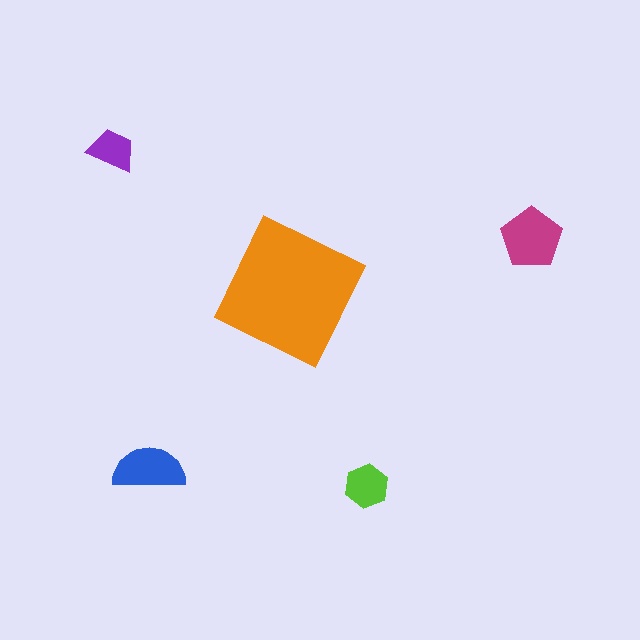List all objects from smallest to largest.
The purple trapezoid, the lime hexagon, the blue semicircle, the magenta pentagon, the orange square.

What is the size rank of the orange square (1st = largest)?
1st.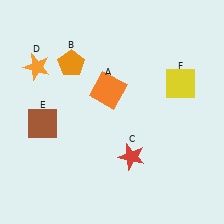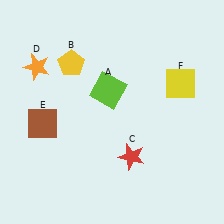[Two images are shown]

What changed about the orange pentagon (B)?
In Image 1, B is orange. In Image 2, it changed to yellow.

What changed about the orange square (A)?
In Image 1, A is orange. In Image 2, it changed to lime.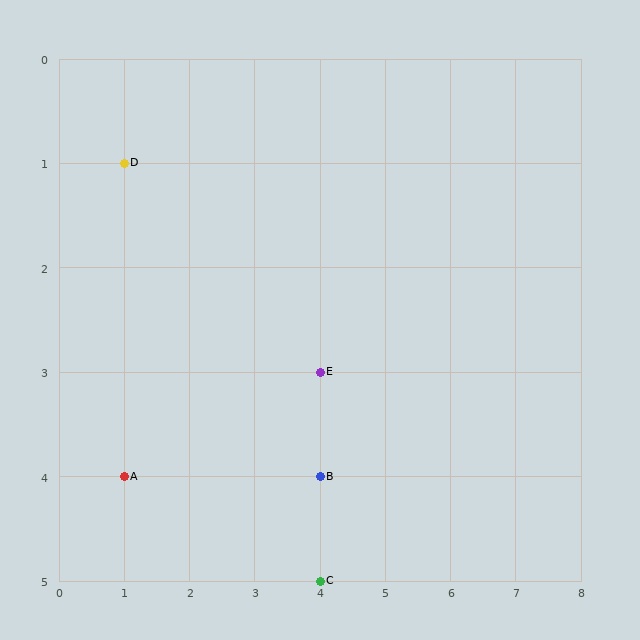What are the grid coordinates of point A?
Point A is at grid coordinates (1, 4).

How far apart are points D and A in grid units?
Points D and A are 3 rows apart.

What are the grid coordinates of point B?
Point B is at grid coordinates (4, 4).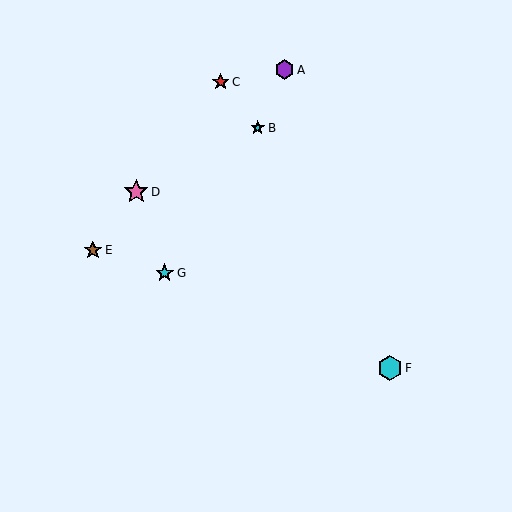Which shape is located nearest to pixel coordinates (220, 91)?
The red star (labeled C) at (221, 82) is nearest to that location.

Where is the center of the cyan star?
The center of the cyan star is at (258, 128).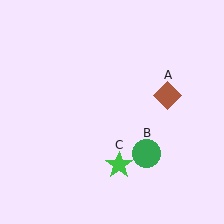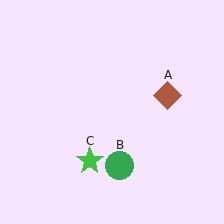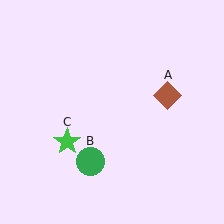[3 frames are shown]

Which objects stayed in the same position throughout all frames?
Brown diamond (object A) remained stationary.